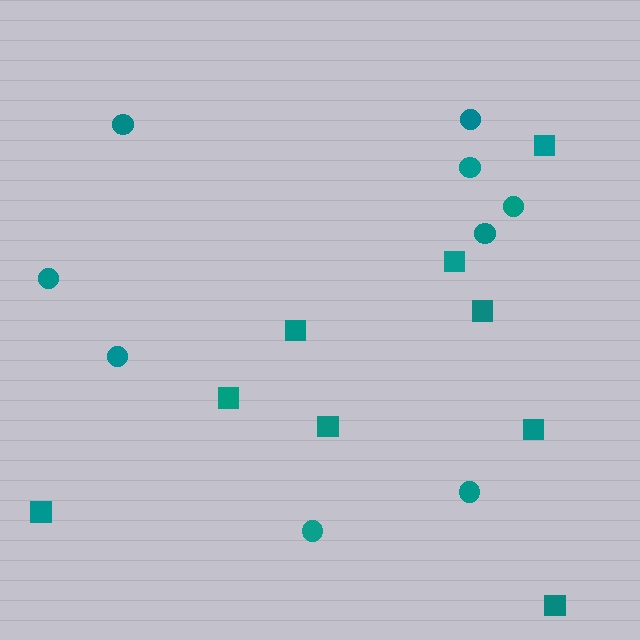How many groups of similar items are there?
There are 2 groups: one group of circles (9) and one group of squares (9).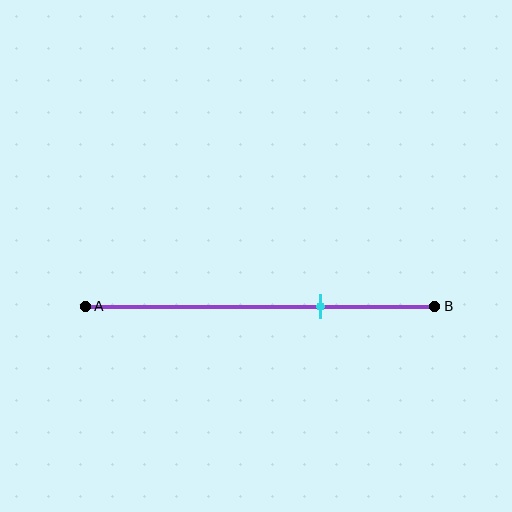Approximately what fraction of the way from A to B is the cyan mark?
The cyan mark is approximately 65% of the way from A to B.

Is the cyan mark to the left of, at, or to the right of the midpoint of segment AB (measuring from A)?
The cyan mark is to the right of the midpoint of segment AB.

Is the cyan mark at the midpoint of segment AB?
No, the mark is at about 65% from A, not at the 50% midpoint.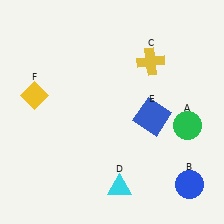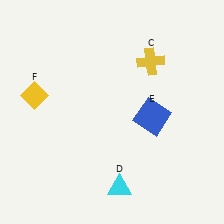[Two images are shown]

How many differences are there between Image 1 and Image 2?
There are 2 differences between the two images.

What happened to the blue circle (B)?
The blue circle (B) was removed in Image 2. It was in the bottom-right area of Image 1.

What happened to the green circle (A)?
The green circle (A) was removed in Image 2. It was in the bottom-right area of Image 1.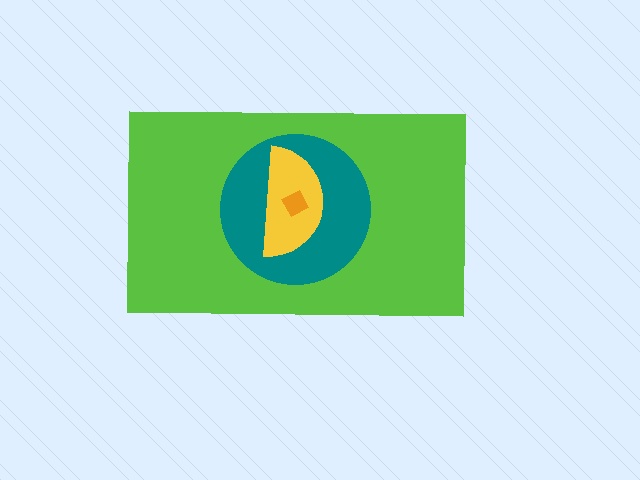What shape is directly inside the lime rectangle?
The teal circle.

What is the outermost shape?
The lime rectangle.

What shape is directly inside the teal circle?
The yellow semicircle.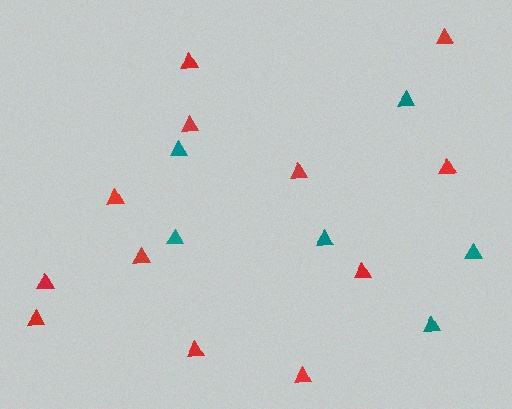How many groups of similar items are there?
There are 2 groups: one group of red triangles (12) and one group of teal triangles (6).